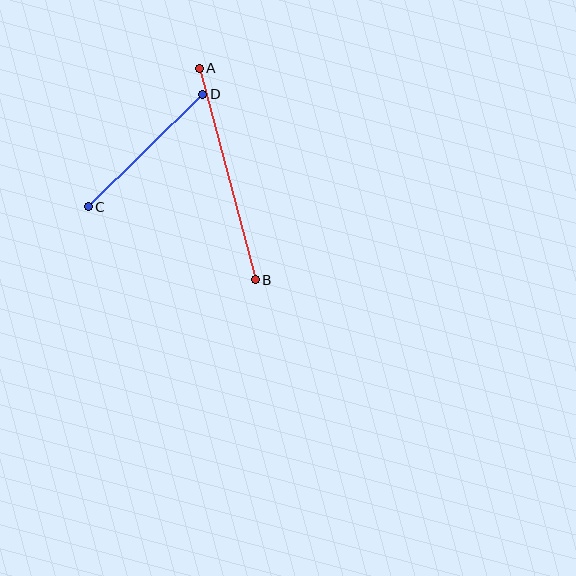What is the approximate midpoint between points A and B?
The midpoint is at approximately (227, 174) pixels.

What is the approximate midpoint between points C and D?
The midpoint is at approximately (145, 151) pixels.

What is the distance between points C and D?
The distance is approximately 161 pixels.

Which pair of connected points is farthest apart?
Points A and B are farthest apart.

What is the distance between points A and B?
The distance is approximately 218 pixels.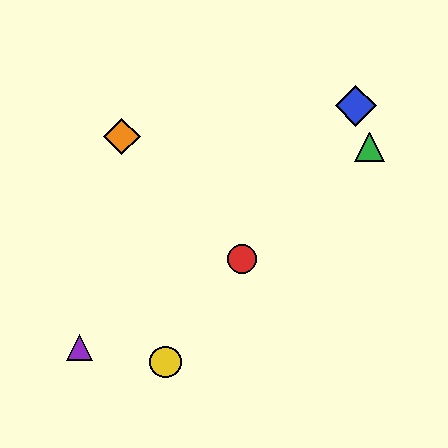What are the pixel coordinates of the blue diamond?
The blue diamond is at (356, 106).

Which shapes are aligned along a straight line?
The red circle, the blue diamond, the yellow circle are aligned along a straight line.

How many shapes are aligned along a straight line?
3 shapes (the red circle, the blue diamond, the yellow circle) are aligned along a straight line.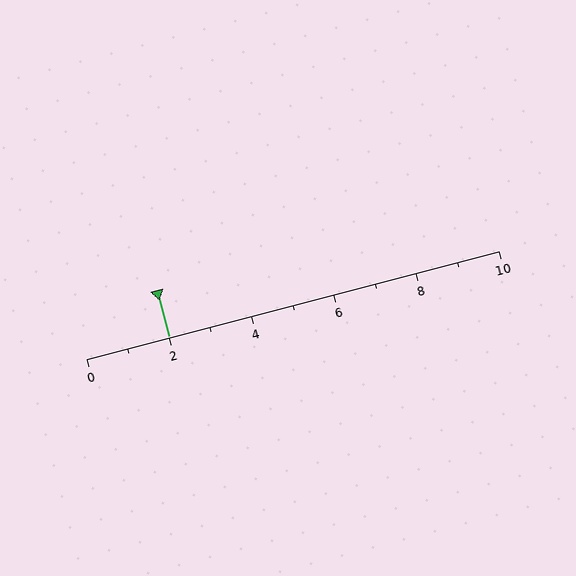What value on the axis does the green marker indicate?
The marker indicates approximately 2.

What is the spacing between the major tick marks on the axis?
The major ticks are spaced 2 apart.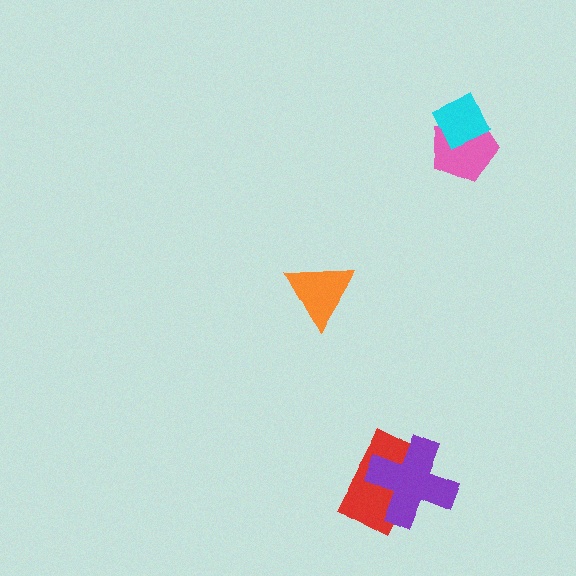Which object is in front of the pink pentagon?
The cyan diamond is in front of the pink pentagon.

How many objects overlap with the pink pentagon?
1 object overlaps with the pink pentagon.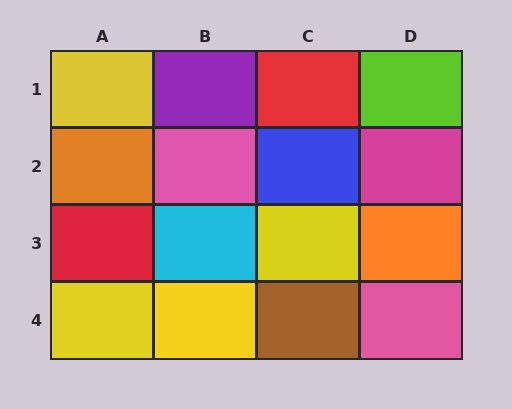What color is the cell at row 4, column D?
Pink.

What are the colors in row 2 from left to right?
Orange, pink, blue, magenta.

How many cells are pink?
2 cells are pink.